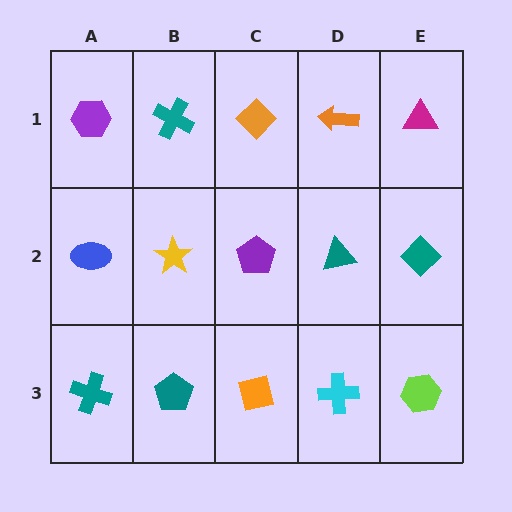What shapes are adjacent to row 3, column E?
A teal diamond (row 2, column E), a cyan cross (row 3, column D).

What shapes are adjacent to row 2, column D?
An orange arrow (row 1, column D), a cyan cross (row 3, column D), a purple pentagon (row 2, column C), a teal diamond (row 2, column E).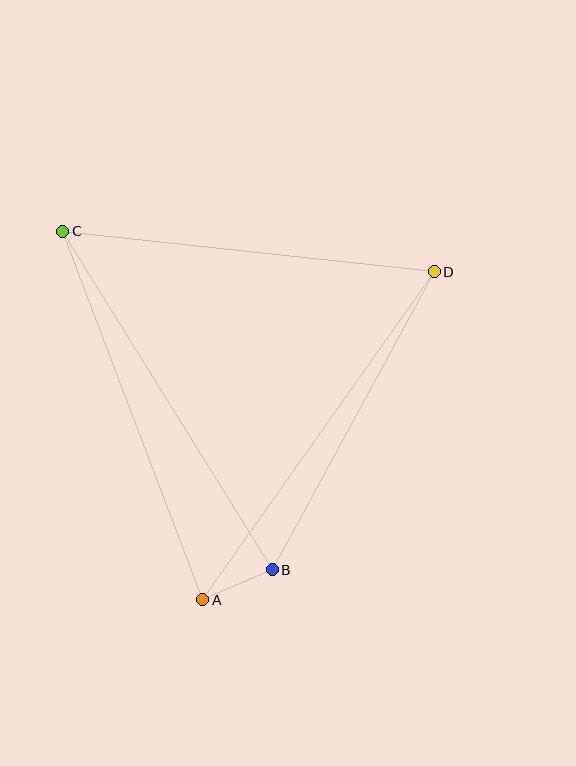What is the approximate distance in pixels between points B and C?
The distance between B and C is approximately 398 pixels.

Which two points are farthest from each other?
Points A and D are farthest from each other.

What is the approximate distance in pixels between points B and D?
The distance between B and D is approximately 339 pixels.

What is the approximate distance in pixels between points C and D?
The distance between C and D is approximately 374 pixels.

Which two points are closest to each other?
Points A and B are closest to each other.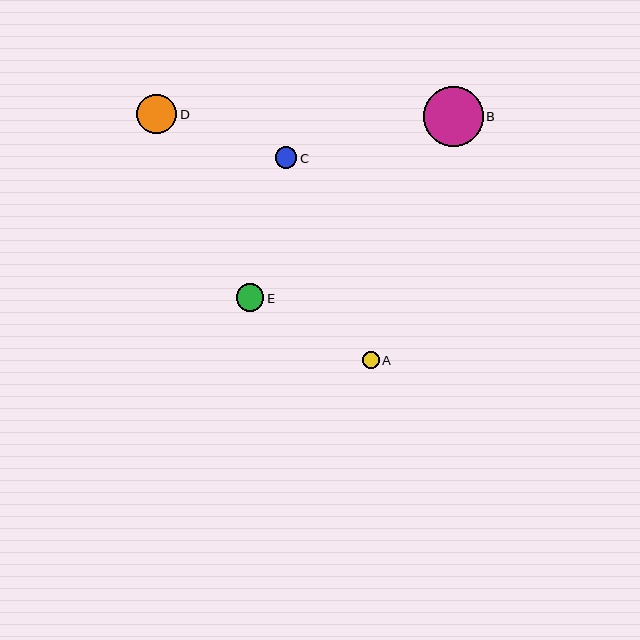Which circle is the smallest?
Circle A is the smallest with a size of approximately 17 pixels.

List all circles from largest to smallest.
From largest to smallest: B, D, E, C, A.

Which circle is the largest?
Circle B is the largest with a size of approximately 60 pixels.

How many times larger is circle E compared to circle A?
Circle E is approximately 1.6 times the size of circle A.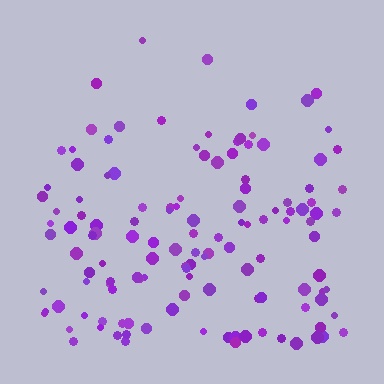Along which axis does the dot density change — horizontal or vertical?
Vertical.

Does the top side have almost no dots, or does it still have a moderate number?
Still a moderate number, just noticeably fewer than the bottom.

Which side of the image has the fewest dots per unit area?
The top.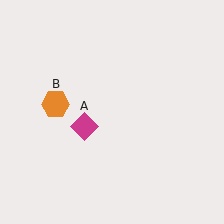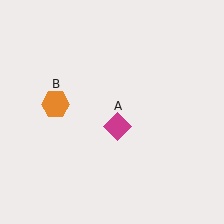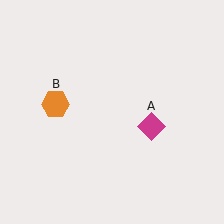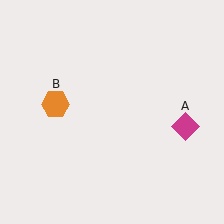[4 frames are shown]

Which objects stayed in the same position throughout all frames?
Orange hexagon (object B) remained stationary.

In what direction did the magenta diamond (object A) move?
The magenta diamond (object A) moved right.